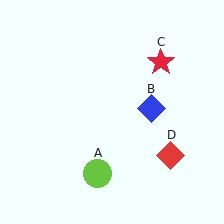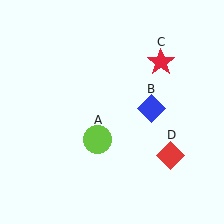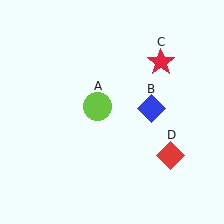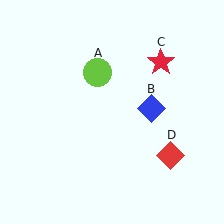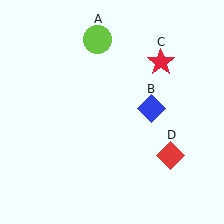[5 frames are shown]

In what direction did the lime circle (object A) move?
The lime circle (object A) moved up.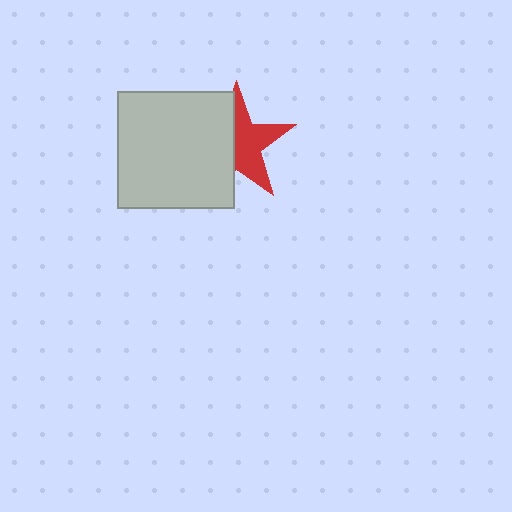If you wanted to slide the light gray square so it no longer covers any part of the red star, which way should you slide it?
Slide it left — that is the most direct way to separate the two shapes.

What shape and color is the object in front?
The object in front is a light gray square.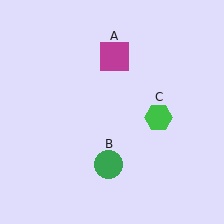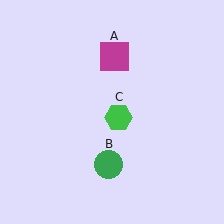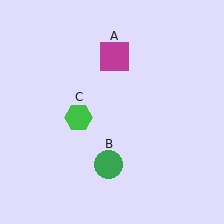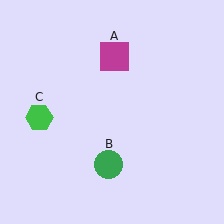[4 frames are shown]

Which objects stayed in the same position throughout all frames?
Magenta square (object A) and green circle (object B) remained stationary.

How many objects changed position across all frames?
1 object changed position: green hexagon (object C).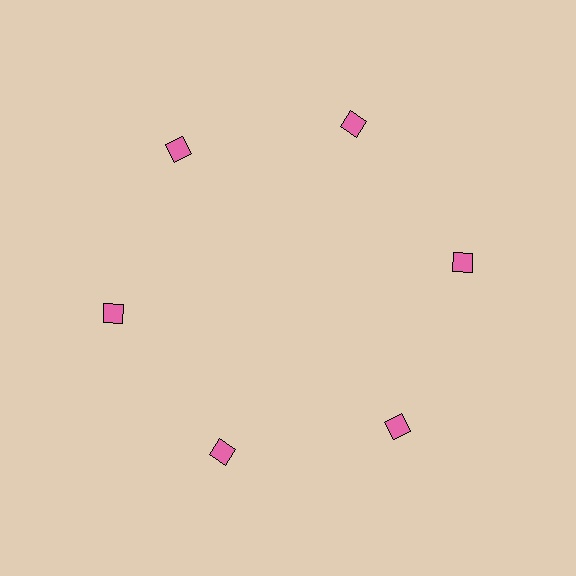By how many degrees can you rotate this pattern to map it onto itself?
The pattern maps onto itself every 60 degrees of rotation.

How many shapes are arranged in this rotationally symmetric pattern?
There are 6 shapes, arranged in 6 groups of 1.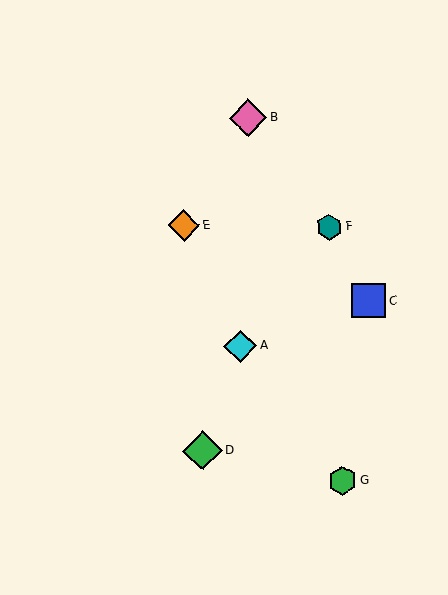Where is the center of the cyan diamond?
The center of the cyan diamond is at (240, 346).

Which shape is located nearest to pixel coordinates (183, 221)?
The orange diamond (labeled E) at (184, 225) is nearest to that location.